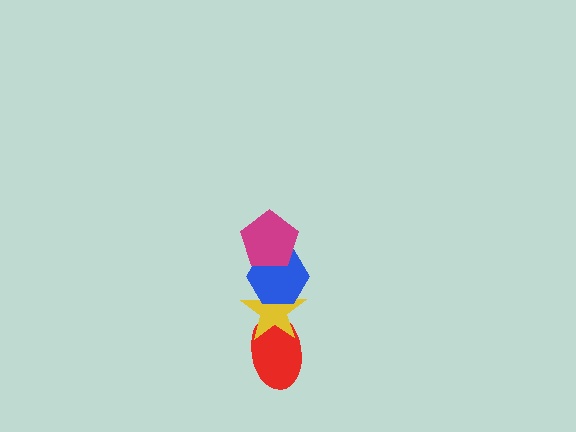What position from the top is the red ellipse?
The red ellipse is 4th from the top.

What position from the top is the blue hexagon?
The blue hexagon is 2nd from the top.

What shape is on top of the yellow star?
The blue hexagon is on top of the yellow star.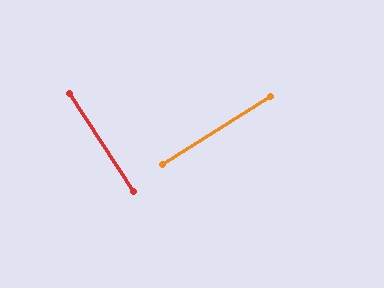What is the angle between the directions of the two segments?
Approximately 90 degrees.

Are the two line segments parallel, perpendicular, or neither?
Perpendicular — they meet at approximately 90°.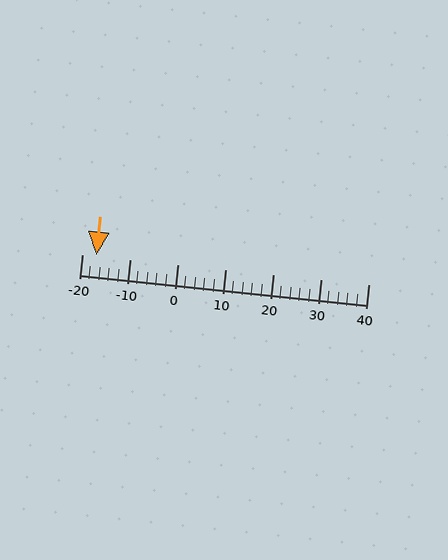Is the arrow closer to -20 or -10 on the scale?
The arrow is closer to -20.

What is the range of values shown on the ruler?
The ruler shows values from -20 to 40.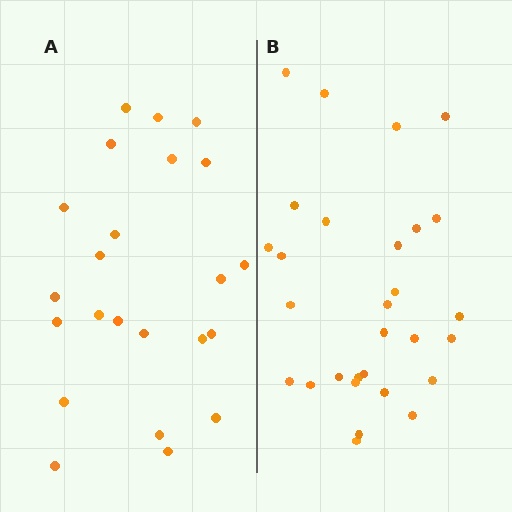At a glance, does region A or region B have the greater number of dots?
Region B (the right region) has more dots.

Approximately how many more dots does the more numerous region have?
Region B has about 6 more dots than region A.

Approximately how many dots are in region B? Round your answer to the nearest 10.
About 30 dots. (The exact count is 29, which rounds to 30.)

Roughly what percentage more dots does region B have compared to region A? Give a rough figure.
About 25% more.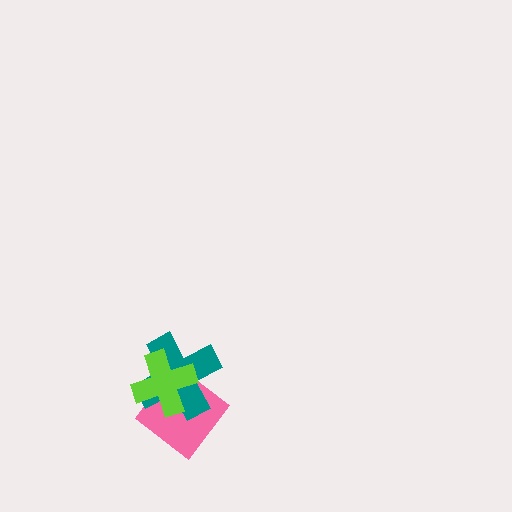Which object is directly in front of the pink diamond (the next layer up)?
The teal cross is directly in front of the pink diamond.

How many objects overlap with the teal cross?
2 objects overlap with the teal cross.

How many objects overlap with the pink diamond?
2 objects overlap with the pink diamond.